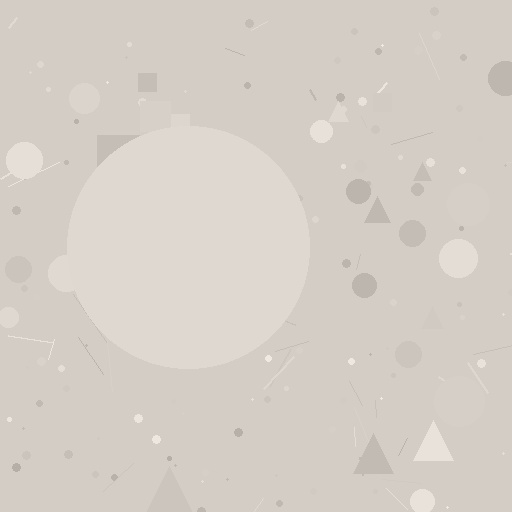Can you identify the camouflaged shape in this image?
The camouflaged shape is a circle.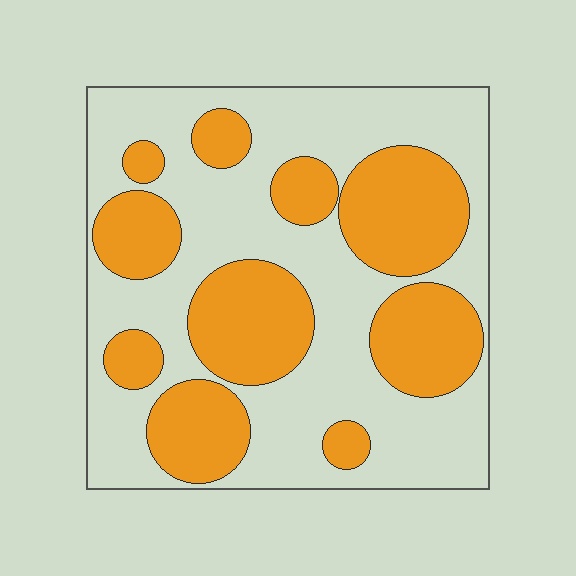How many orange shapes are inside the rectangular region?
10.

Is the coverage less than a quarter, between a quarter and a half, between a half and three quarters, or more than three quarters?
Between a quarter and a half.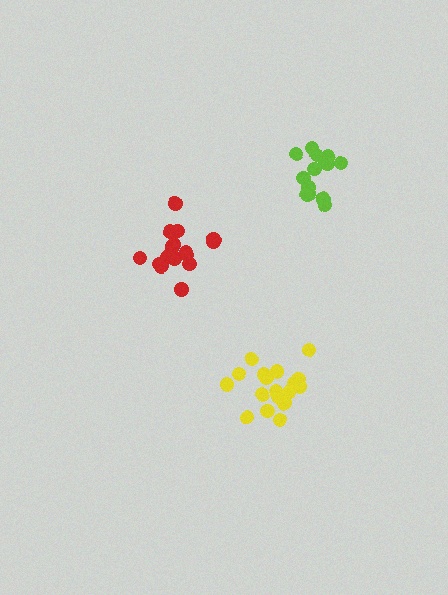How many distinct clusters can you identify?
There are 3 distinct clusters.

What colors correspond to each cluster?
The clusters are colored: red, yellow, lime.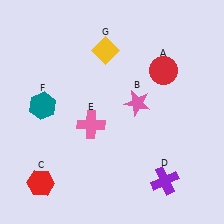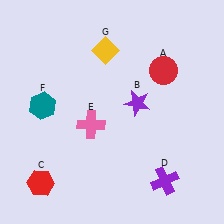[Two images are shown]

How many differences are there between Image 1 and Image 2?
There is 1 difference between the two images.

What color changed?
The star (B) changed from pink in Image 1 to purple in Image 2.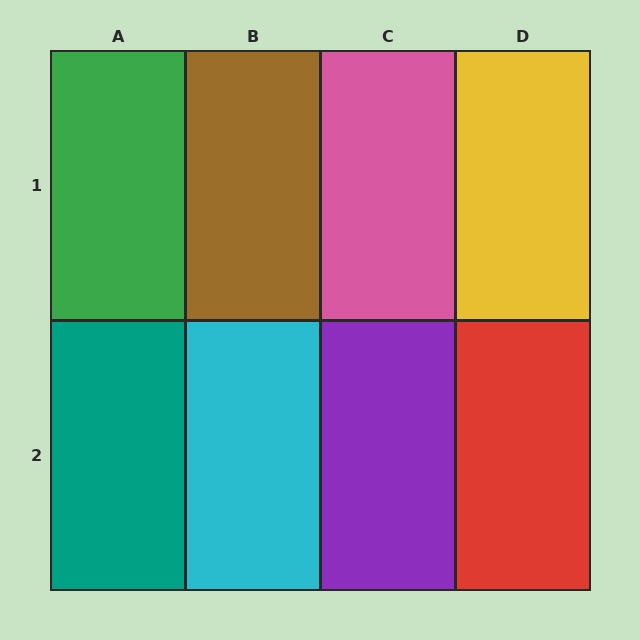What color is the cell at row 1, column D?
Yellow.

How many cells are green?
1 cell is green.